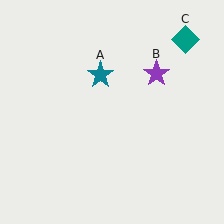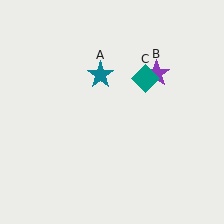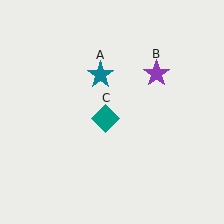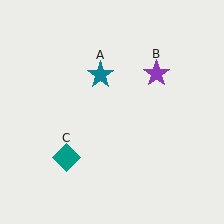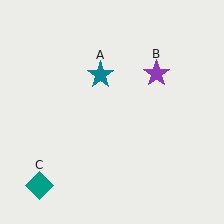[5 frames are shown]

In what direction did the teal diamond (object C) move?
The teal diamond (object C) moved down and to the left.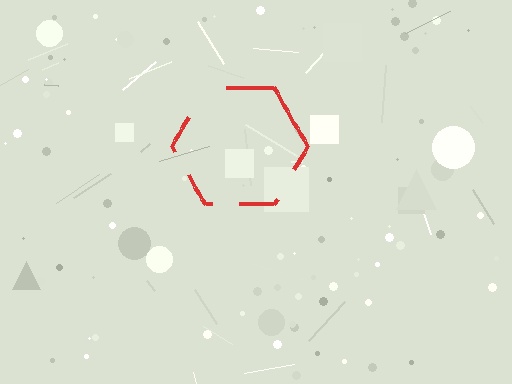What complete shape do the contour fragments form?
The contour fragments form a hexagon.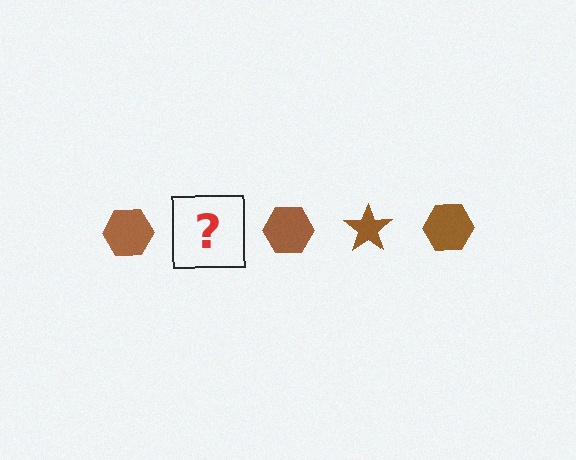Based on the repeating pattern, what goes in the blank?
The blank should be a brown star.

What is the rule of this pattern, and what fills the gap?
The rule is that the pattern cycles through hexagon, star shapes in brown. The gap should be filled with a brown star.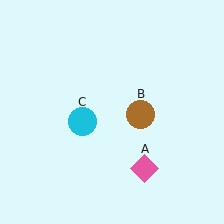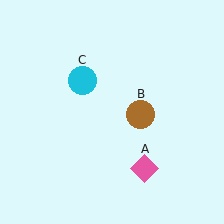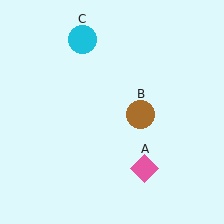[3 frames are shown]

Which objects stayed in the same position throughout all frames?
Pink diamond (object A) and brown circle (object B) remained stationary.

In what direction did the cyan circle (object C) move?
The cyan circle (object C) moved up.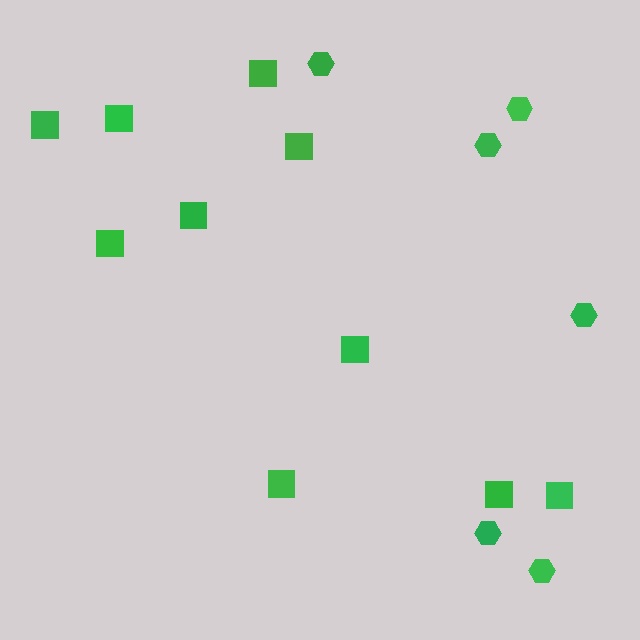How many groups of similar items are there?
There are 2 groups: one group of hexagons (6) and one group of squares (10).